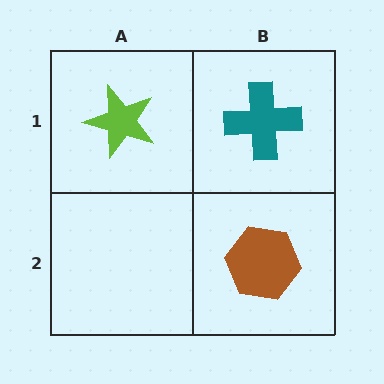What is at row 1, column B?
A teal cross.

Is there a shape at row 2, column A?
No, that cell is empty.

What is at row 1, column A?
A lime star.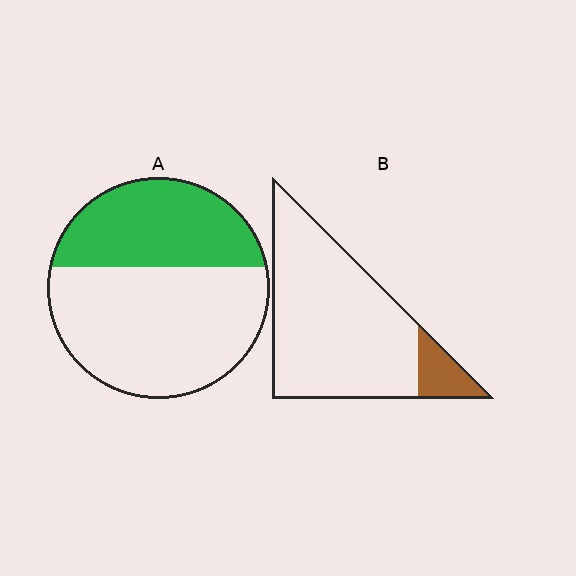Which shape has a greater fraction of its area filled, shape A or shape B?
Shape A.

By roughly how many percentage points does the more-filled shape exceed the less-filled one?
By roughly 25 percentage points (A over B).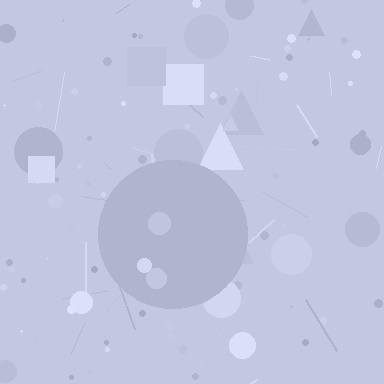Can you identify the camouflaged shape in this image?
The camouflaged shape is a circle.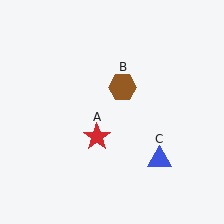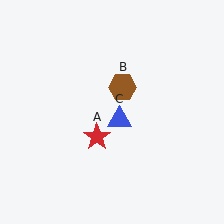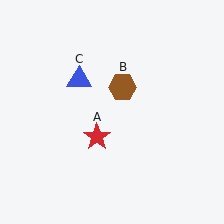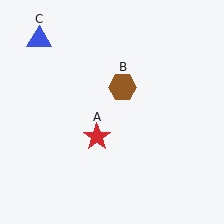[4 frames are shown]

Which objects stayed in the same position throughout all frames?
Red star (object A) and brown hexagon (object B) remained stationary.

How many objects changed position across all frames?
1 object changed position: blue triangle (object C).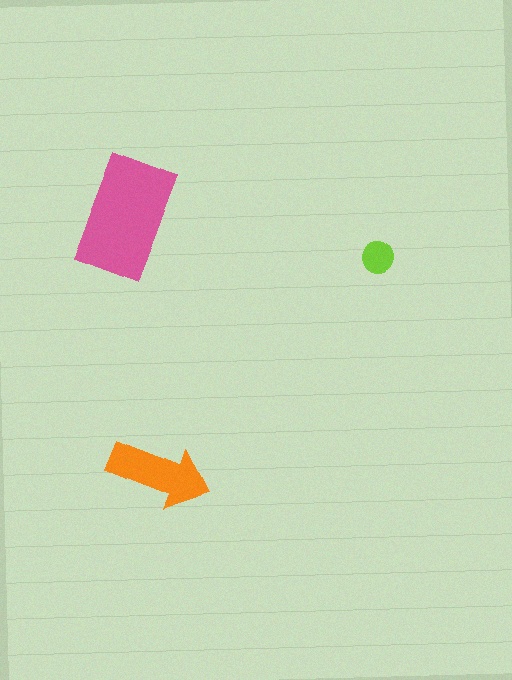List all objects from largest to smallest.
The pink rectangle, the orange arrow, the lime circle.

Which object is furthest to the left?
The pink rectangle is leftmost.